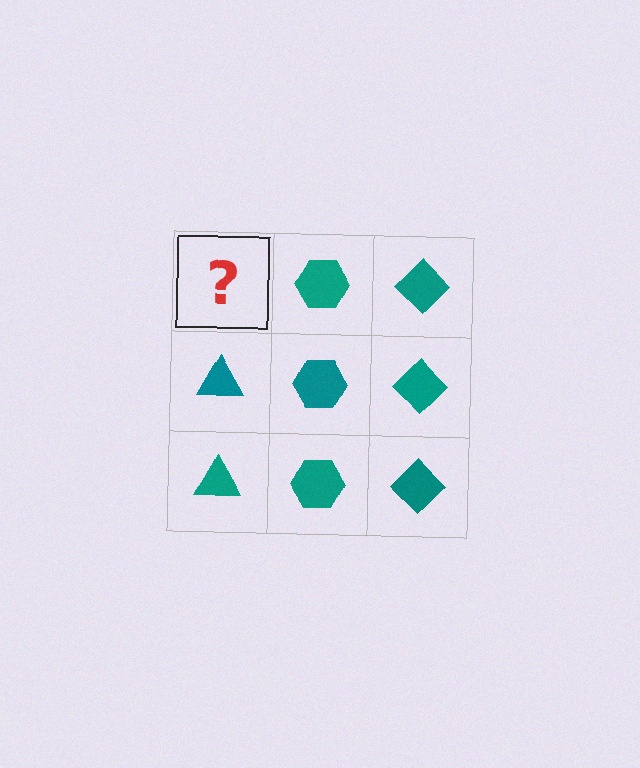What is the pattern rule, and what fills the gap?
The rule is that each column has a consistent shape. The gap should be filled with a teal triangle.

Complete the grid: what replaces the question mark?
The question mark should be replaced with a teal triangle.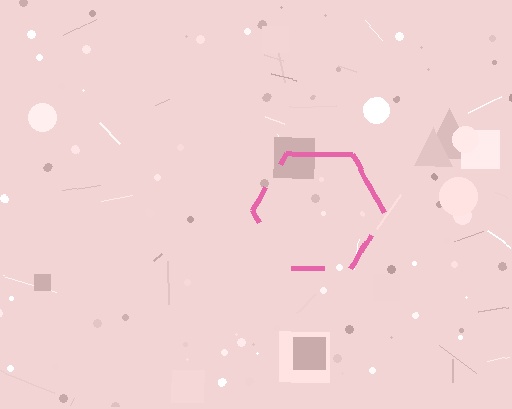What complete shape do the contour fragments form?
The contour fragments form a hexagon.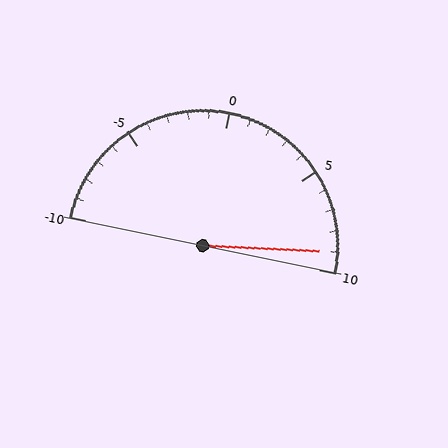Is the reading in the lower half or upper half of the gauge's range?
The reading is in the upper half of the range (-10 to 10).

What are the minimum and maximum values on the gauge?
The gauge ranges from -10 to 10.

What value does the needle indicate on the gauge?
The needle indicates approximately 9.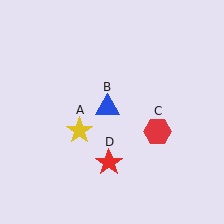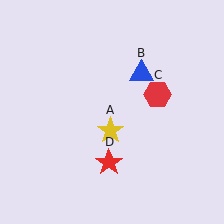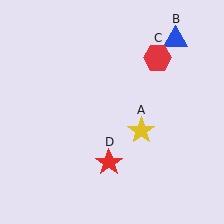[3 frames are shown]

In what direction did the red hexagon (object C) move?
The red hexagon (object C) moved up.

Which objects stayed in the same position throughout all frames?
Red star (object D) remained stationary.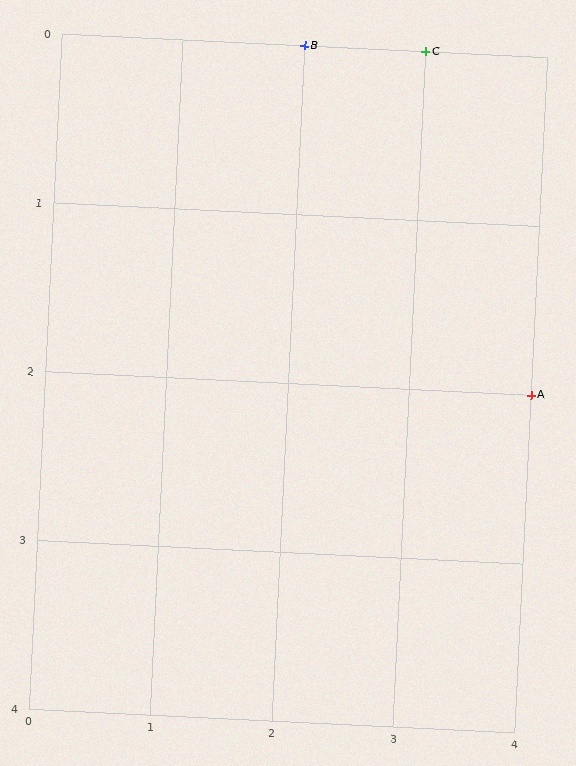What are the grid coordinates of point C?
Point C is at grid coordinates (3, 0).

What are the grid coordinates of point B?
Point B is at grid coordinates (2, 0).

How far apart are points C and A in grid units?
Points C and A are 1 column and 2 rows apart (about 2.2 grid units diagonally).